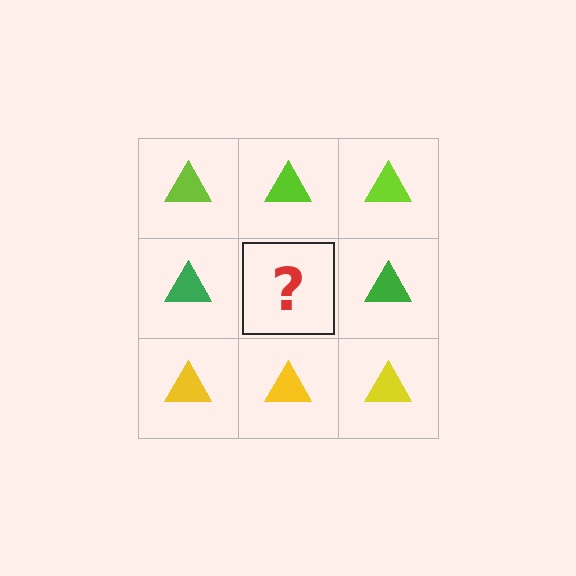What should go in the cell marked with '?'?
The missing cell should contain a green triangle.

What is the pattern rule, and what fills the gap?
The rule is that each row has a consistent color. The gap should be filled with a green triangle.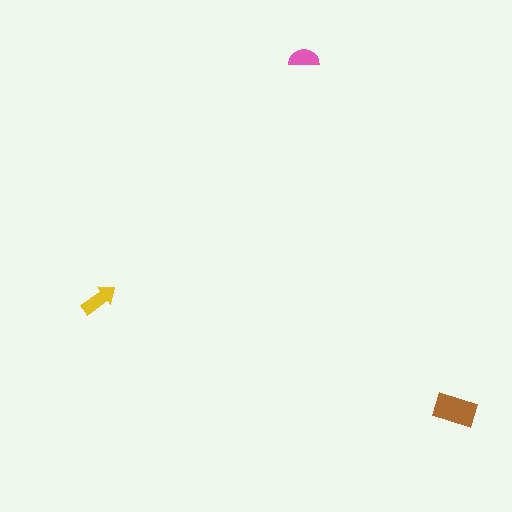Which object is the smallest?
The pink semicircle.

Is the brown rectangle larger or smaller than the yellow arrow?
Larger.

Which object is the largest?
The brown rectangle.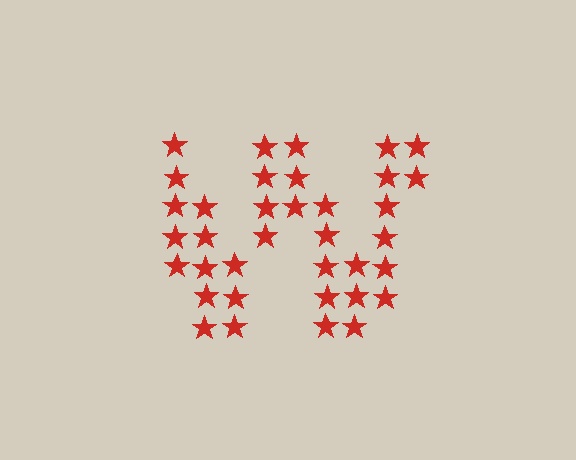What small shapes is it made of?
It is made of small stars.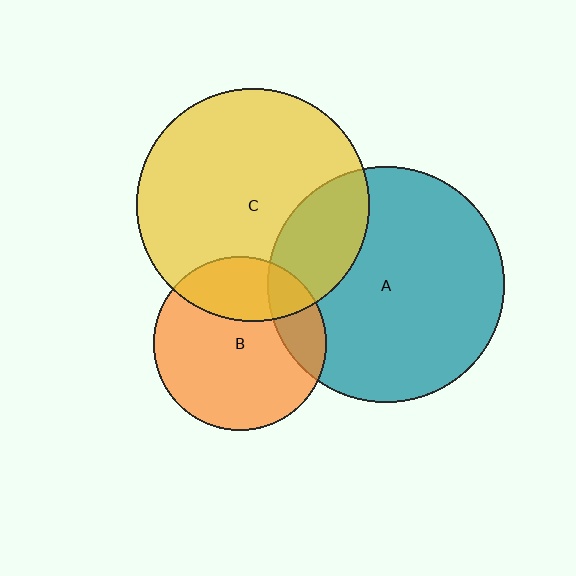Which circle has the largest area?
Circle A (teal).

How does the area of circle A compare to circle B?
Approximately 1.9 times.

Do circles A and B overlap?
Yes.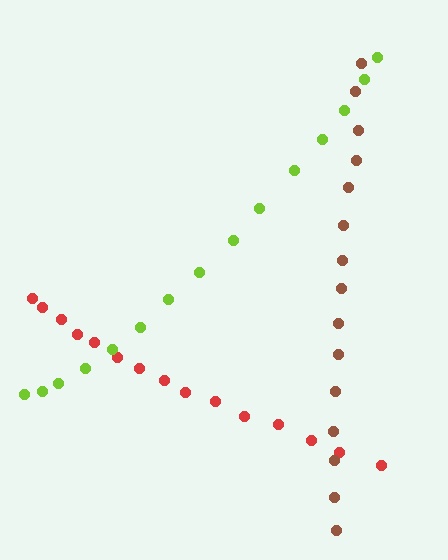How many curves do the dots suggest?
There are 3 distinct paths.